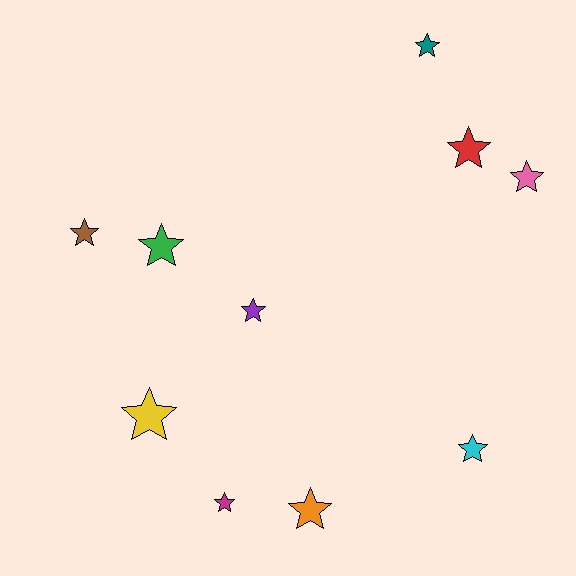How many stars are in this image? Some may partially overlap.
There are 10 stars.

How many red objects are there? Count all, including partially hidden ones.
There is 1 red object.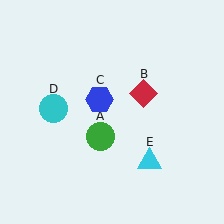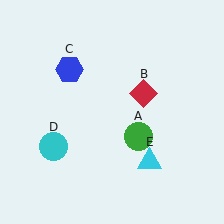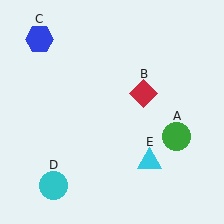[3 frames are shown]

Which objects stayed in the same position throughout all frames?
Red diamond (object B) and cyan triangle (object E) remained stationary.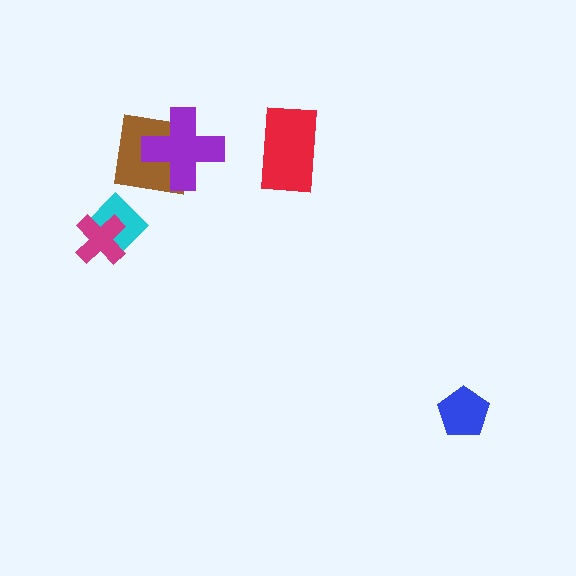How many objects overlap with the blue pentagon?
0 objects overlap with the blue pentagon.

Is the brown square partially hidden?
Yes, it is partially covered by another shape.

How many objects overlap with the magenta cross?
1 object overlaps with the magenta cross.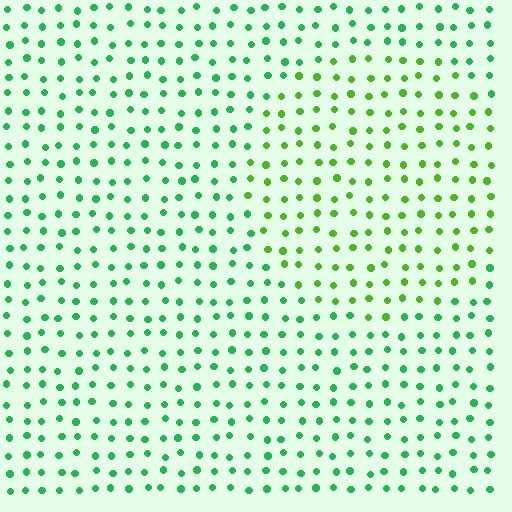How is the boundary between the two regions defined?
The boundary is defined purely by a slight shift in hue (about 34 degrees). Spacing, size, and orientation are identical on both sides.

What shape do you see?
I see a circle.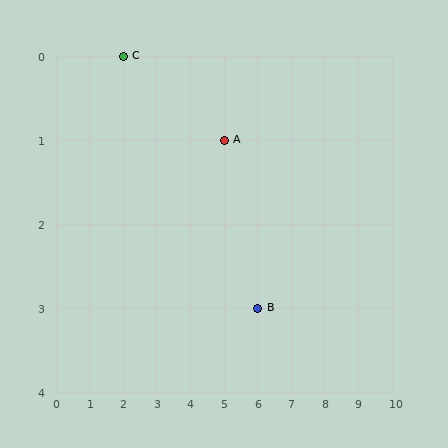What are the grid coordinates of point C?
Point C is at grid coordinates (2, 0).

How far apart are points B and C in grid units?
Points B and C are 4 columns and 3 rows apart (about 5.0 grid units diagonally).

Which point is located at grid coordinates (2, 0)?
Point C is at (2, 0).